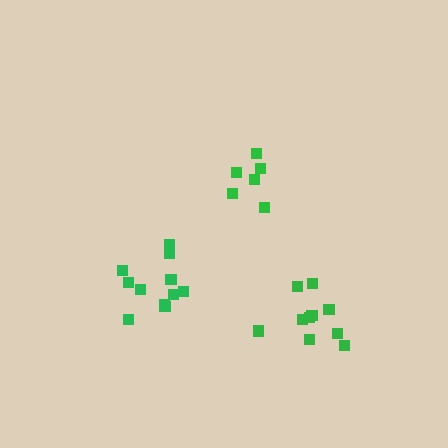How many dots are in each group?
Group 1: 10 dots, Group 2: 6 dots, Group 3: 11 dots (27 total).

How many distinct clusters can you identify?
There are 3 distinct clusters.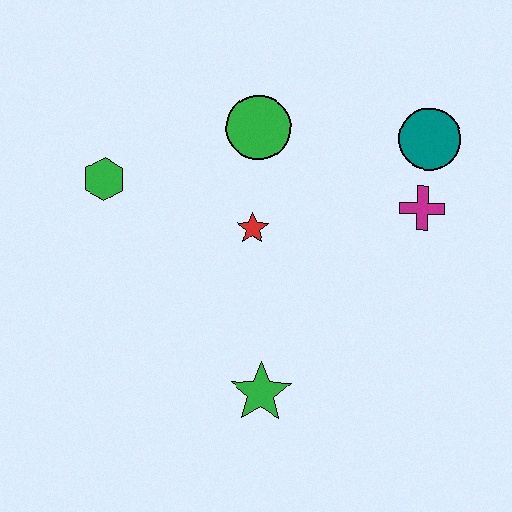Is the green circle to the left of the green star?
Yes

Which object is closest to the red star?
The green circle is closest to the red star.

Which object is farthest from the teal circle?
The green hexagon is farthest from the teal circle.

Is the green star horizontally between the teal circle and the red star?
Yes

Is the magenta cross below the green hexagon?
Yes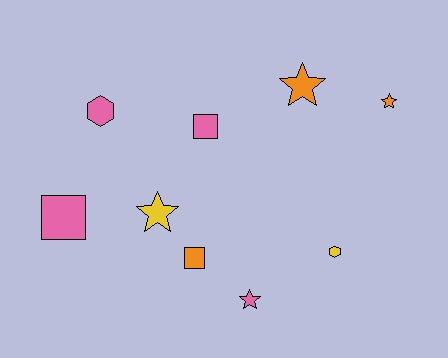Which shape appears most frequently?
Star, with 4 objects.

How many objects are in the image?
There are 9 objects.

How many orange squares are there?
There is 1 orange square.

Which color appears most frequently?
Pink, with 4 objects.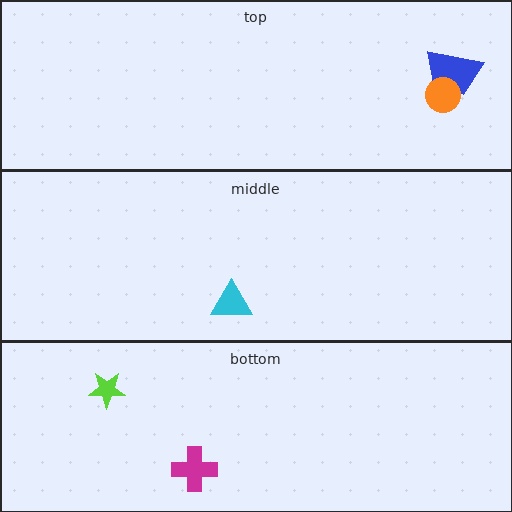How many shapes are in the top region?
2.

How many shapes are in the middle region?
1.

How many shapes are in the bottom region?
2.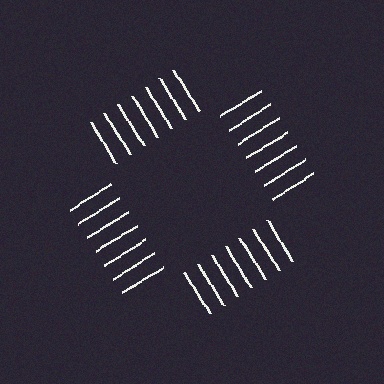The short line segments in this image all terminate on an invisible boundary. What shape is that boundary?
An illusory square — the line segments terminate on its edges but no continuous stroke is drawn.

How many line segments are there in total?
28 — 7 along each of the 4 edges.